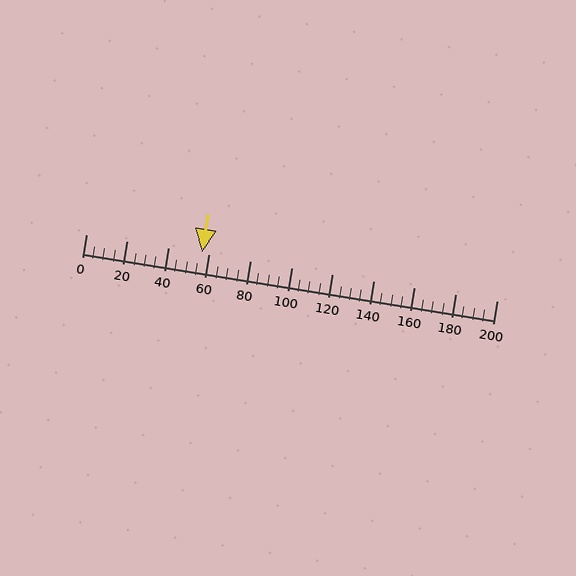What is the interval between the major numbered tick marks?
The major tick marks are spaced 20 units apart.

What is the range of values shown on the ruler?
The ruler shows values from 0 to 200.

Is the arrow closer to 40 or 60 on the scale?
The arrow is closer to 60.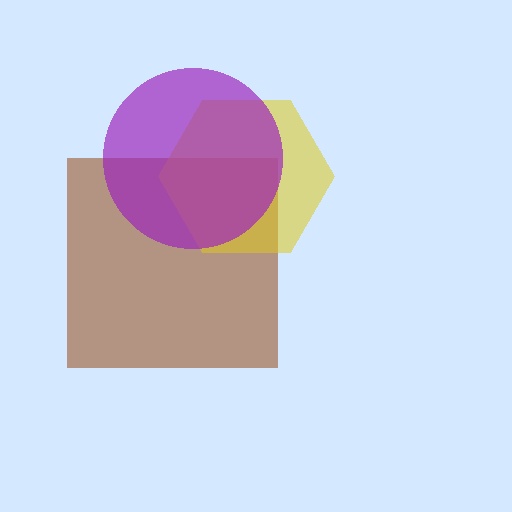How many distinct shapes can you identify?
There are 3 distinct shapes: a brown square, a yellow hexagon, a purple circle.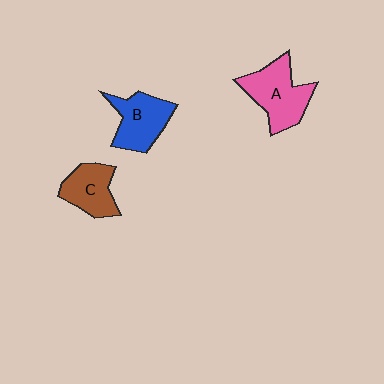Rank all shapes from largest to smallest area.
From largest to smallest: A (pink), B (blue), C (brown).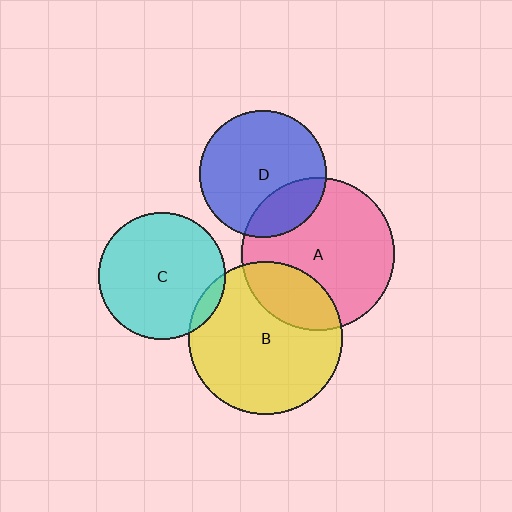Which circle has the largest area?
Circle B (yellow).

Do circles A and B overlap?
Yes.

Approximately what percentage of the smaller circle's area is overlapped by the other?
Approximately 25%.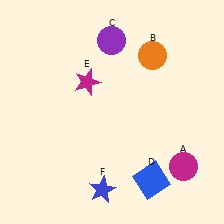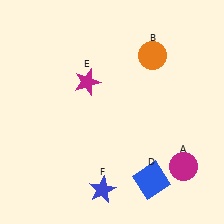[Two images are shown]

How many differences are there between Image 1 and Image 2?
There is 1 difference between the two images.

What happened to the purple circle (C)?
The purple circle (C) was removed in Image 2. It was in the top-left area of Image 1.